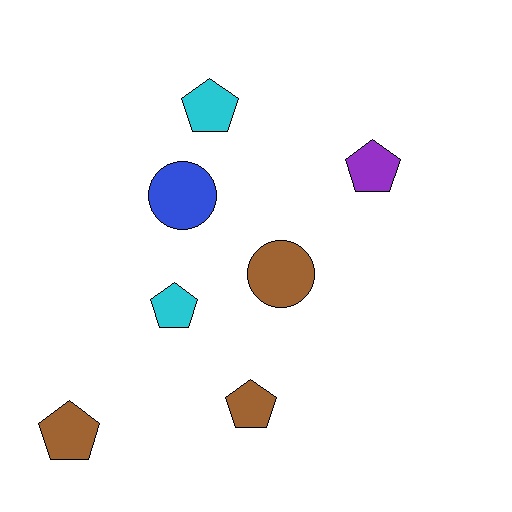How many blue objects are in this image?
There is 1 blue object.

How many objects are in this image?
There are 7 objects.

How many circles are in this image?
There are 2 circles.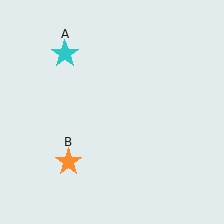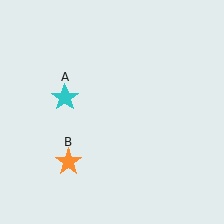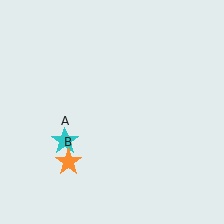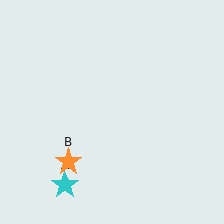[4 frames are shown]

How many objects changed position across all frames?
1 object changed position: cyan star (object A).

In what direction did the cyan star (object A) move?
The cyan star (object A) moved down.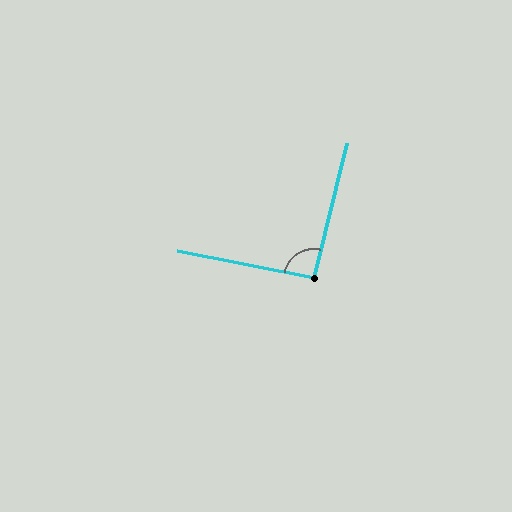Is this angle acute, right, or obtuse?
It is approximately a right angle.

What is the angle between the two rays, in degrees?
Approximately 92 degrees.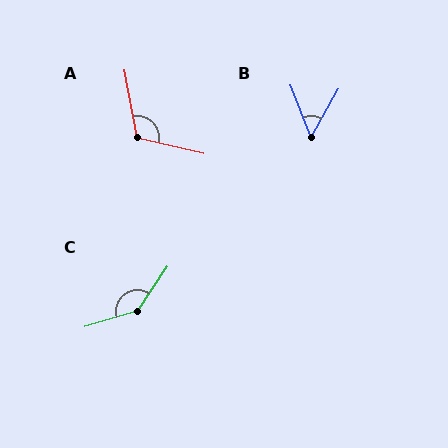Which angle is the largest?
C, at approximately 141 degrees.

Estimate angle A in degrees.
Approximately 113 degrees.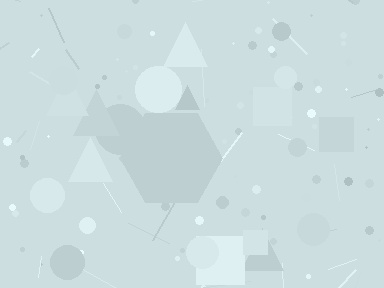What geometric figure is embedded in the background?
A hexagon is embedded in the background.